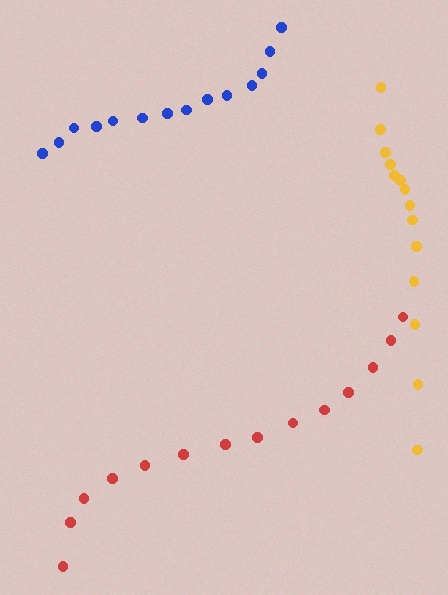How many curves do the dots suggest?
There are 3 distinct paths.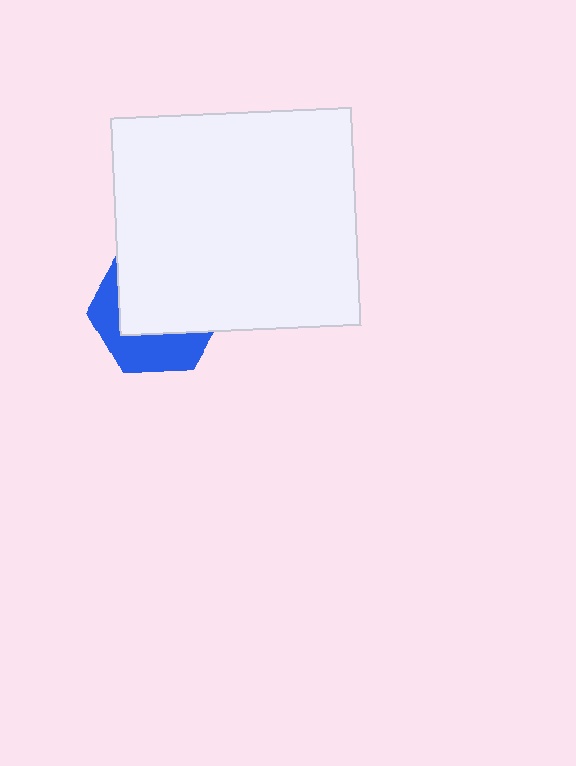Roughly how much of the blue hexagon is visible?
A small part of it is visible (roughly 38%).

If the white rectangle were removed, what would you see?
You would see the complete blue hexagon.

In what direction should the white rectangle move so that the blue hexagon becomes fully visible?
The white rectangle should move up. That is the shortest direction to clear the overlap and leave the blue hexagon fully visible.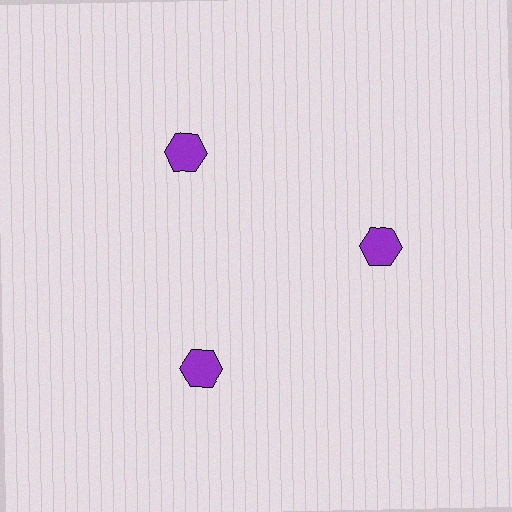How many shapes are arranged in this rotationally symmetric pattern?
There are 3 shapes, arranged in 3 groups of 1.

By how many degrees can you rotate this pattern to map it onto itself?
The pattern maps onto itself every 120 degrees of rotation.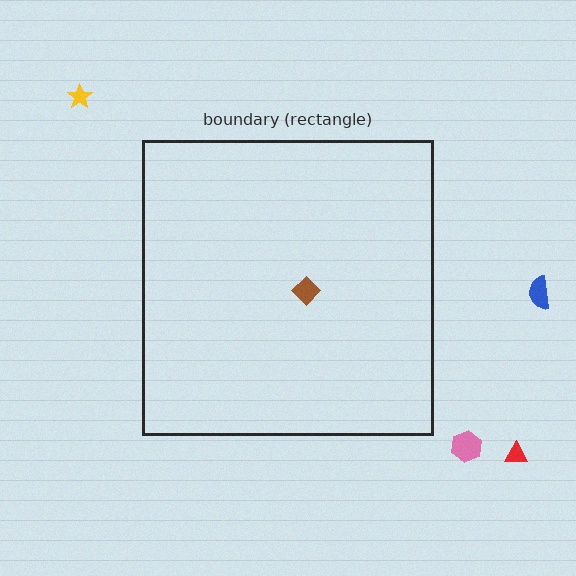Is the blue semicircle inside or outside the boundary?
Outside.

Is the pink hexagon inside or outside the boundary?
Outside.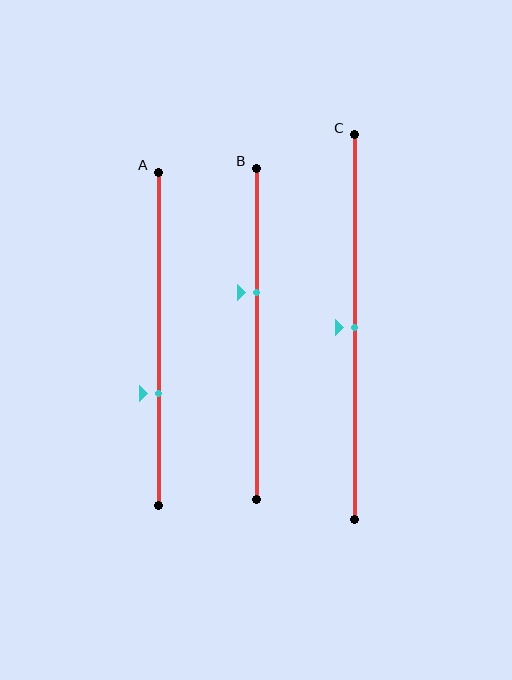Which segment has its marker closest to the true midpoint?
Segment C has its marker closest to the true midpoint.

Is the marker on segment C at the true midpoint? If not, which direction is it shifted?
Yes, the marker on segment C is at the true midpoint.